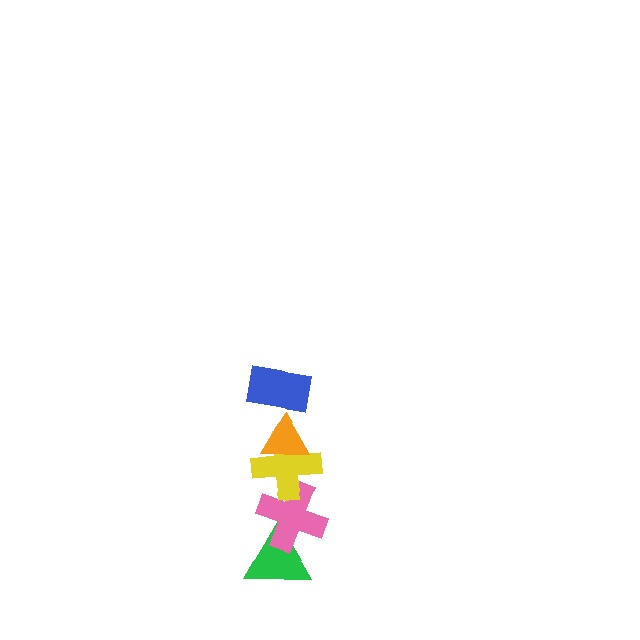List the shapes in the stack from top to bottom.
From top to bottom: the blue rectangle, the orange triangle, the yellow cross, the pink cross, the green triangle.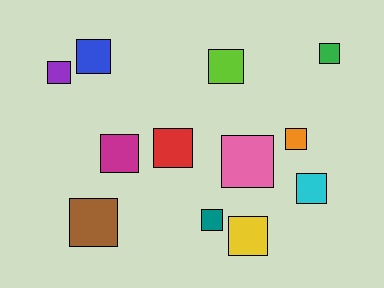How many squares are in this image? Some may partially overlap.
There are 12 squares.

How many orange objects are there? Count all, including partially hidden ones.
There is 1 orange object.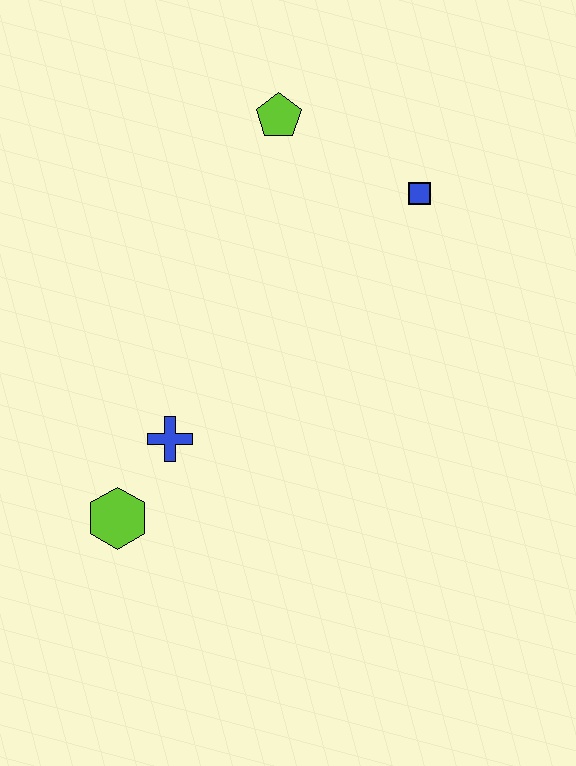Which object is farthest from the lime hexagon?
The blue square is farthest from the lime hexagon.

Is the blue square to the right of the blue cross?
Yes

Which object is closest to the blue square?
The lime pentagon is closest to the blue square.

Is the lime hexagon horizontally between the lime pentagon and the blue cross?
No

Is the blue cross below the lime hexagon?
No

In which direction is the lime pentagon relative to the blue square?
The lime pentagon is to the left of the blue square.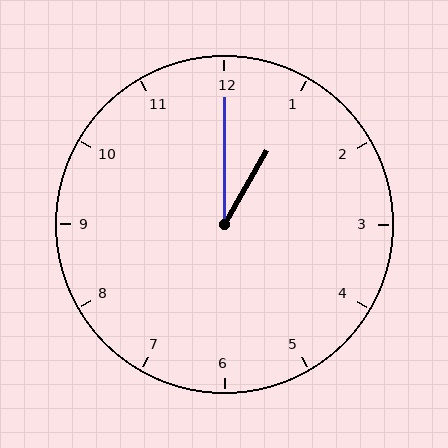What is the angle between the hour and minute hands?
Approximately 30 degrees.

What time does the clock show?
1:00.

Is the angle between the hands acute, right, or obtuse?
It is acute.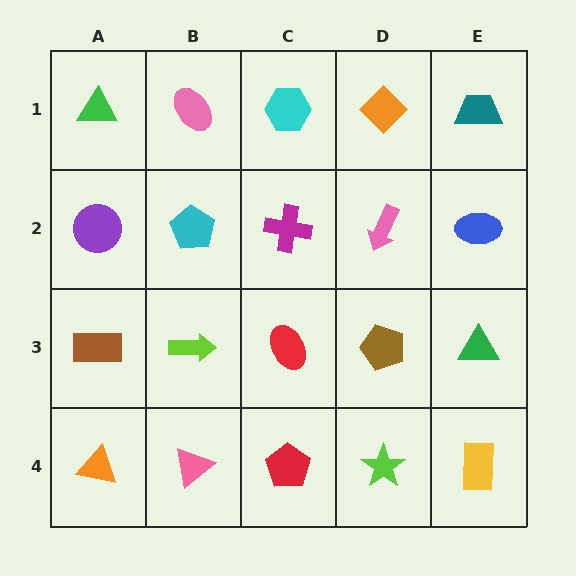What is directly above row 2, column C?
A cyan hexagon.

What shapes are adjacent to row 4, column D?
A brown pentagon (row 3, column D), a red pentagon (row 4, column C), a yellow rectangle (row 4, column E).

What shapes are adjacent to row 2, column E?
A teal trapezoid (row 1, column E), a green triangle (row 3, column E), a pink arrow (row 2, column D).